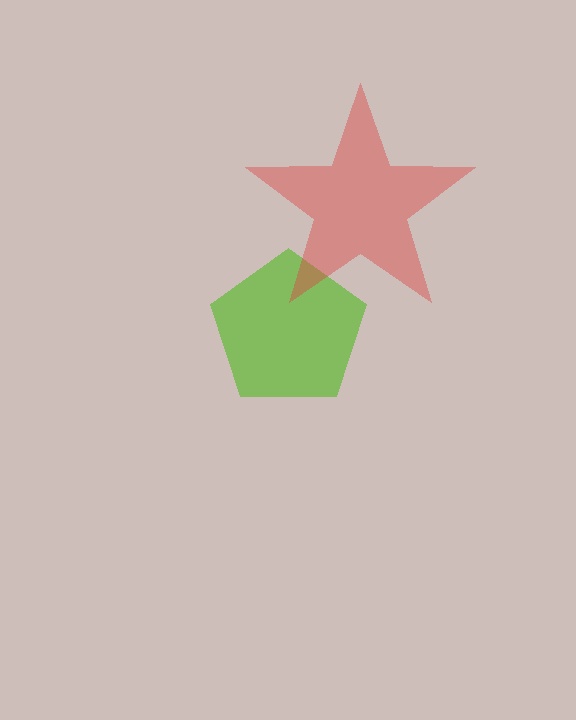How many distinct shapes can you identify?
There are 2 distinct shapes: a lime pentagon, a red star.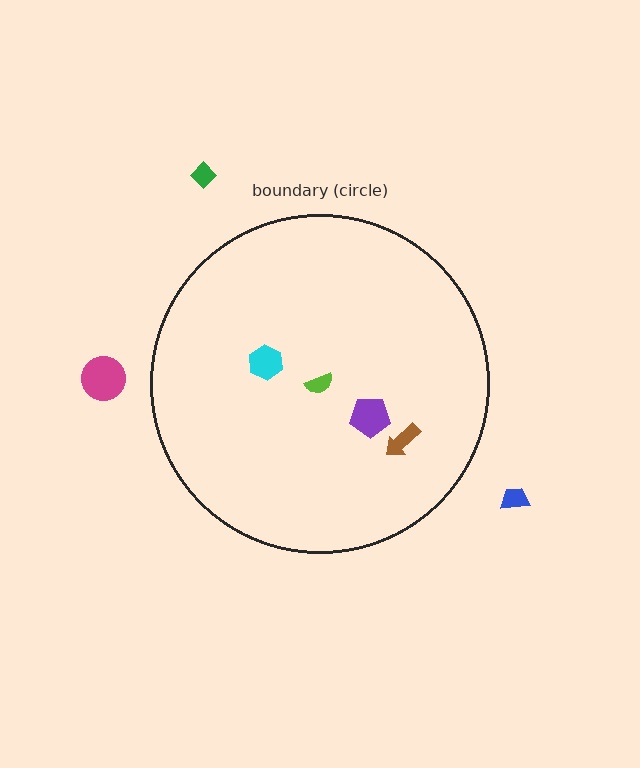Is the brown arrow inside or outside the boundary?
Inside.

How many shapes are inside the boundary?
4 inside, 3 outside.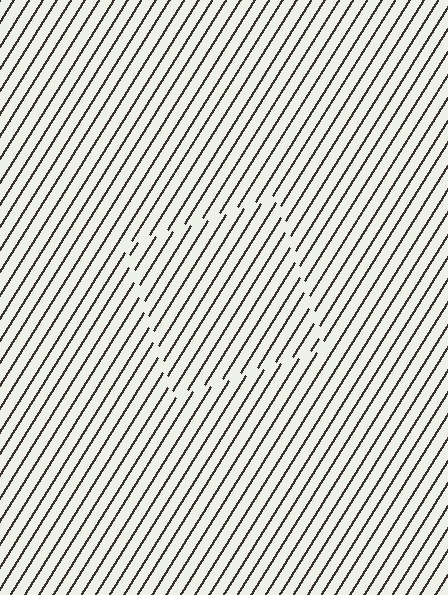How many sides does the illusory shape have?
4 sides — the line-ends trace a square.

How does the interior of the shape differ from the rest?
The interior of the shape contains the same grating, shifted by half a period — the contour is defined by the phase discontinuity where line-ends from the inner and outer gratings abut.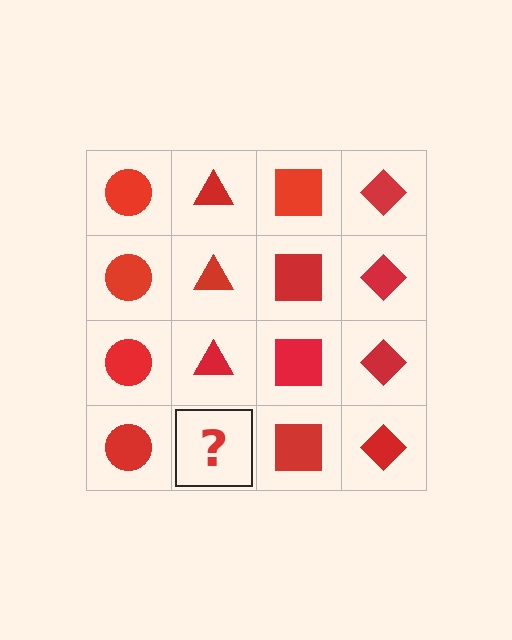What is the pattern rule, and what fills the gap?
The rule is that each column has a consistent shape. The gap should be filled with a red triangle.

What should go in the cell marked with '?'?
The missing cell should contain a red triangle.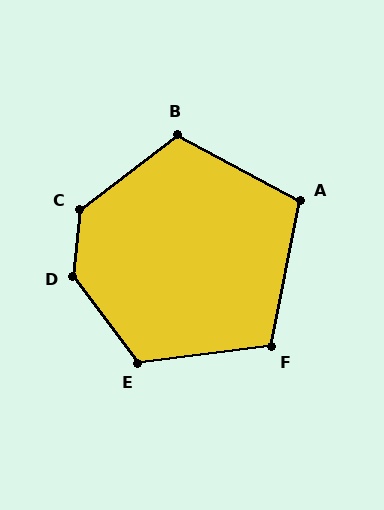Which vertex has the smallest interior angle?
A, at approximately 107 degrees.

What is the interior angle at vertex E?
Approximately 119 degrees (obtuse).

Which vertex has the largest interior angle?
D, at approximately 137 degrees.